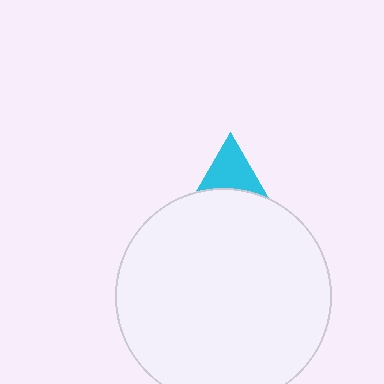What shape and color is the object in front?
The object in front is a white circle.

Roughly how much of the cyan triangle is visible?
A small part of it is visible (roughly 41%).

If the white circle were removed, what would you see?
You would see the complete cyan triangle.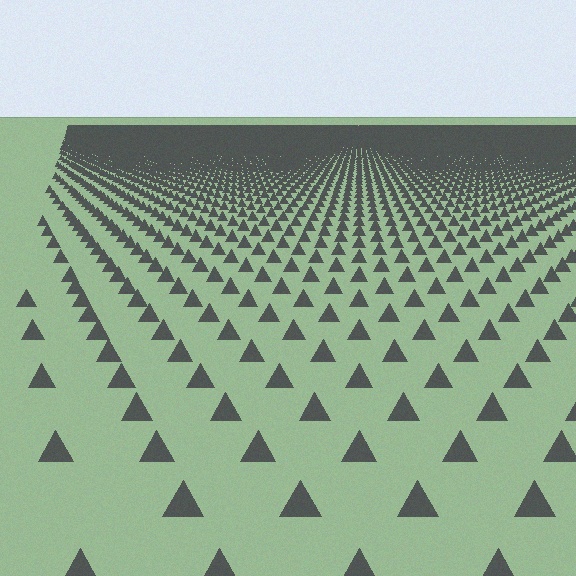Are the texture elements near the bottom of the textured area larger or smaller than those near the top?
Larger. Near the bottom, elements are closer to the viewer and appear at a bigger on-screen size.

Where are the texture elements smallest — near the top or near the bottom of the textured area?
Near the top.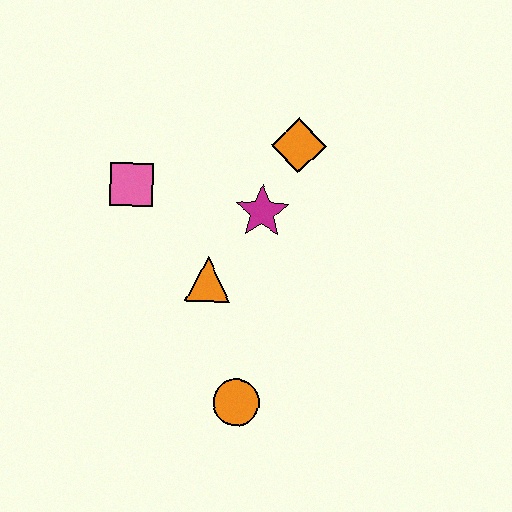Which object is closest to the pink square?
The orange triangle is closest to the pink square.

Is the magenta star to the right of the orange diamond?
No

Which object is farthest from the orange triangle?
The orange diamond is farthest from the orange triangle.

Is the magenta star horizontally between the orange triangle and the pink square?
No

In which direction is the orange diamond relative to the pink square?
The orange diamond is to the right of the pink square.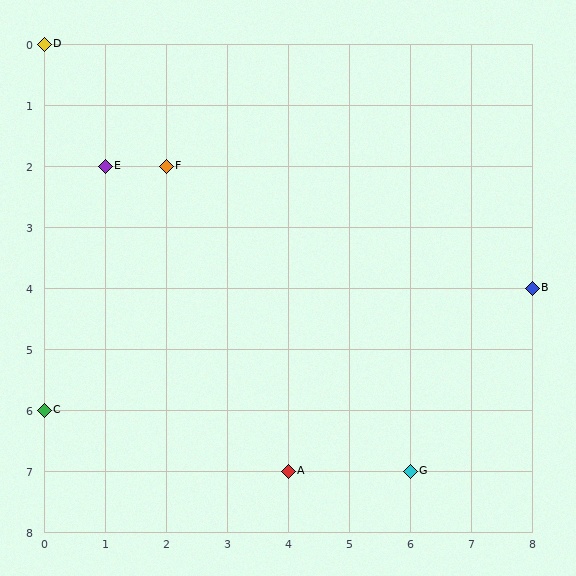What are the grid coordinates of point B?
Point B is at grid coordinates (8, 4).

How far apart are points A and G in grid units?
Points A and G are 2 columns apart.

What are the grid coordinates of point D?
Point D is at grid coordinates (0, 0).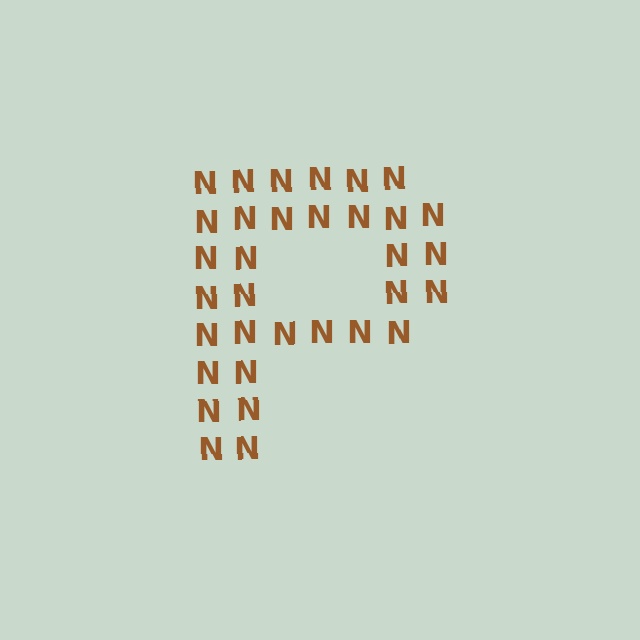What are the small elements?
The small elements are letter N's.